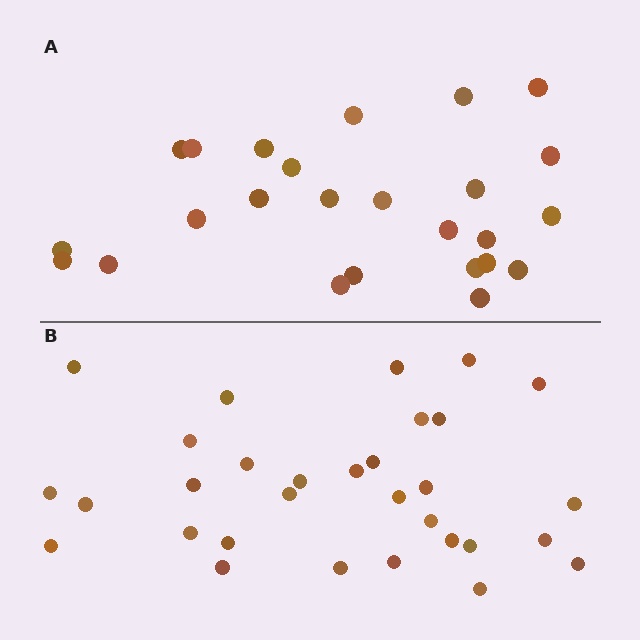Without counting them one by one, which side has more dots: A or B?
Region B (the bottom region) has more dots.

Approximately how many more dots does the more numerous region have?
Region B has about 6 more dots than region A.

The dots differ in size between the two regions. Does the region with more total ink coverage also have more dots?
No. Region A has more total ink coverage because its dots are larger, but region B actually contains more individual dots. Total area can be misleading — the number of items is what matters here.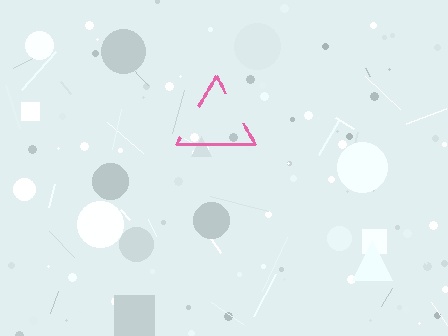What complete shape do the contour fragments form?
The contour fragments form a triangle.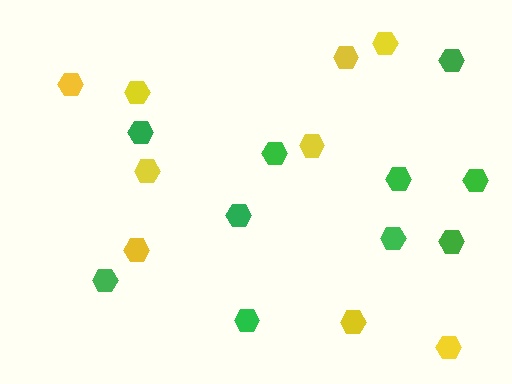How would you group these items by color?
There are 2 groups: one group of green hexagons (10) and one group of yellow hexagons (9).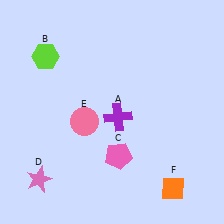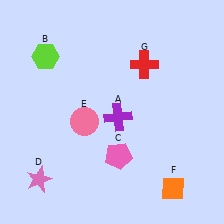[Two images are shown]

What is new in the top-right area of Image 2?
A red cross (G) was added in the top-right area of Image 2.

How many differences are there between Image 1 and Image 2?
There is 1 difference between the two images.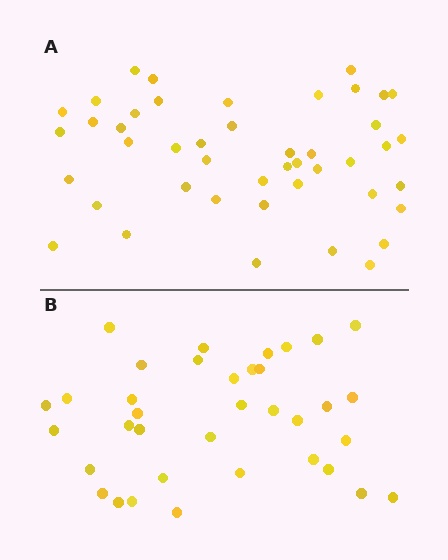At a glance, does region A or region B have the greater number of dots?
Region A (the top region) has more dots.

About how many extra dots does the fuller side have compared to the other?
Region A has roughly 8 or so more dots than region B.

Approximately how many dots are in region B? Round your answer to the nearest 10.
About 40 dots. (The exact count is 36, which rounds to 40.)